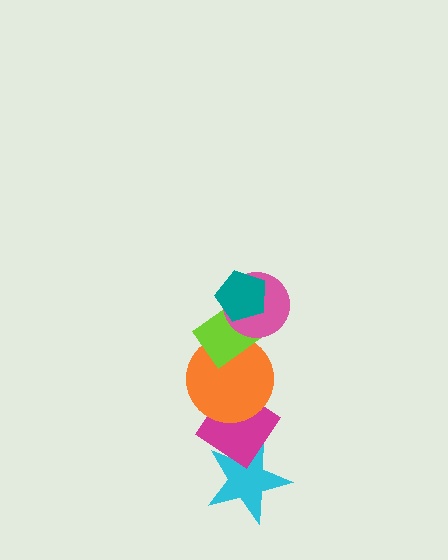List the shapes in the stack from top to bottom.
From top to bottom: the teal pentagon, the pink circle, the lime rectangle, the orange circle, the magenta diamond, the cyan star.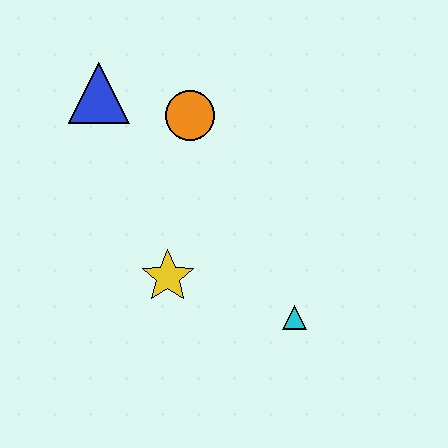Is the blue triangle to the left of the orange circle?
Yes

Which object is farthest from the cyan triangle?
The blue triangle is farthest from the cyan triangle.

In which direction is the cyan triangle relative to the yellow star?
The cyan triangle is to the right of the yellow star.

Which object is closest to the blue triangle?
The orange circle is closest to the blue triangle.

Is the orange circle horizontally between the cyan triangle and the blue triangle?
Yes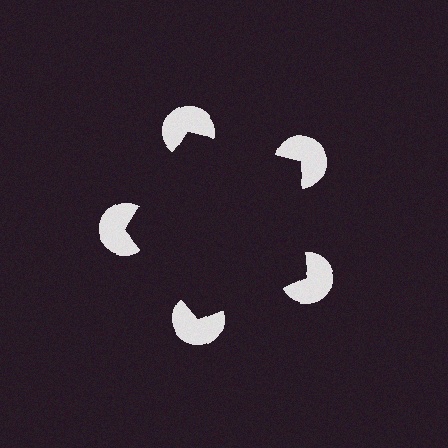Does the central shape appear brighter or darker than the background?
It typically appears slightly darker than the background, even though no actual brightness change is drawn.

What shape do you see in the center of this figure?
An illusory pentagon — its edges are inferred from the aligned wedge cuts in the pac-man discs, not physically drawn.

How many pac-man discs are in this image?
There are 5 — one at each vertex of the illusory pentagon.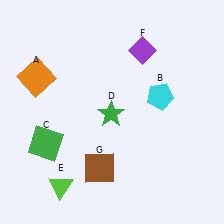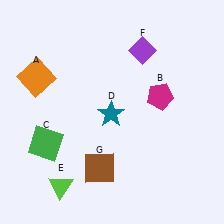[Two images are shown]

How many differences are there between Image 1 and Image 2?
There are 2 differences between the two images.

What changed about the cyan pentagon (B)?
In Image 1, B is cyan. In Image 2, it changed to magenta.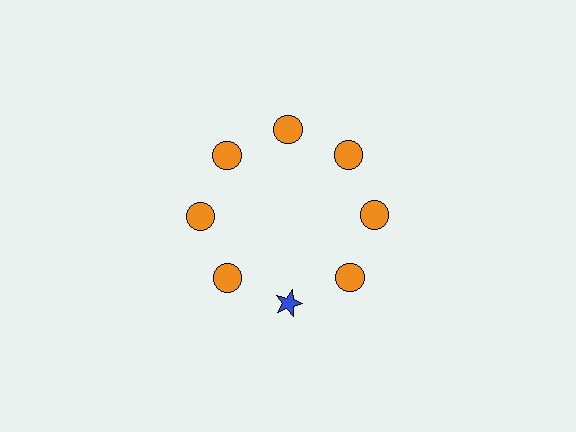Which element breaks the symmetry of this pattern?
The blue star at roughly the 6 o'clock position breaks the symmetry. All other shapes are orange circles.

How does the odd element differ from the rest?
It differs in both color (blue instead of orange) and shape (star instead of circle).